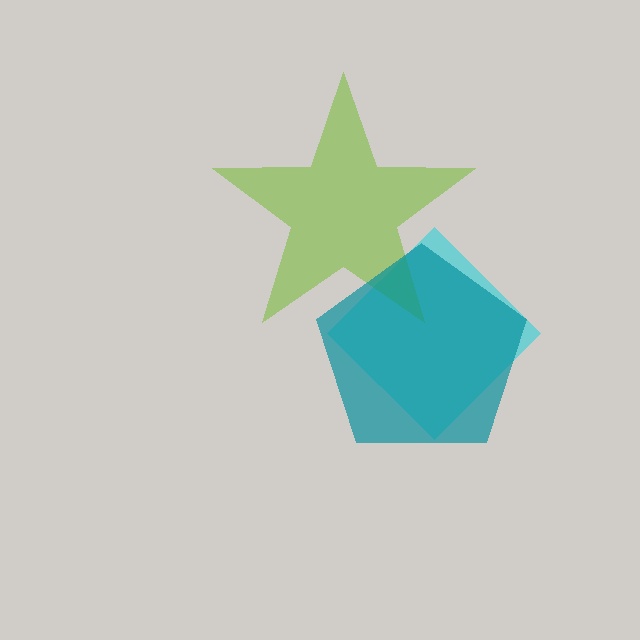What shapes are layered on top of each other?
The layered shapes are: a cyan diamond, a lime star, a teal pentagon.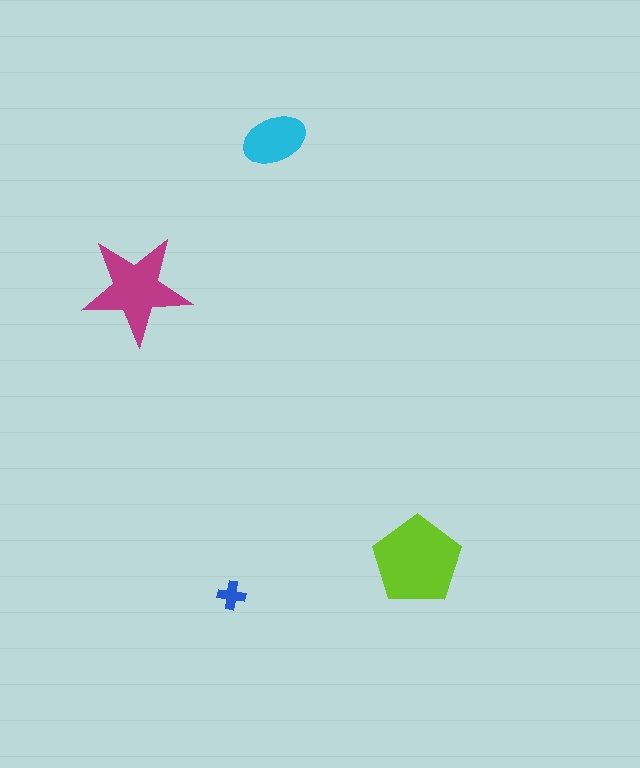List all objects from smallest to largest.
The blue cross, the cyan ellipse, the magenta star, the lime pentagon.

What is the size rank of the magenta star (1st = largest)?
2nd.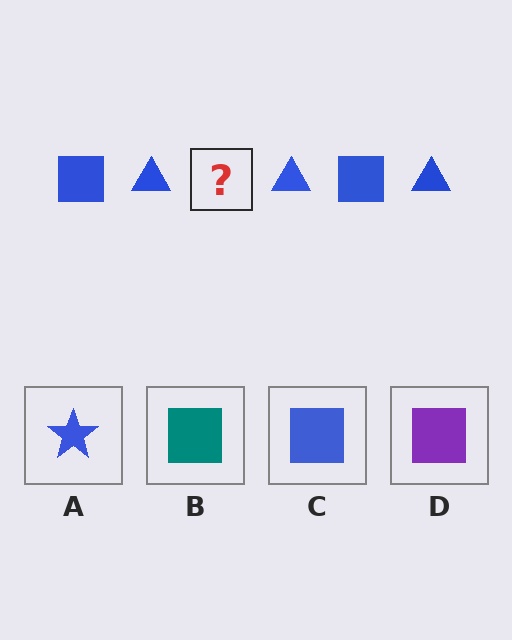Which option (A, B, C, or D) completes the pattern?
C.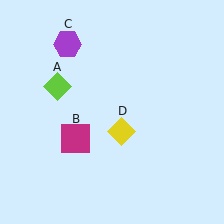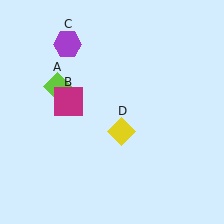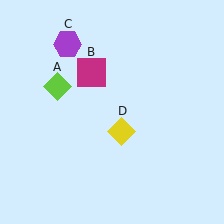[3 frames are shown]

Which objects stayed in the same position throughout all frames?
Lime diamond (object A) and purple hexagon (object C) and yellow diamond (object D) remained stationary.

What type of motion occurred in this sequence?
The magenta square (object B) rotated clockwise around the center of the scene.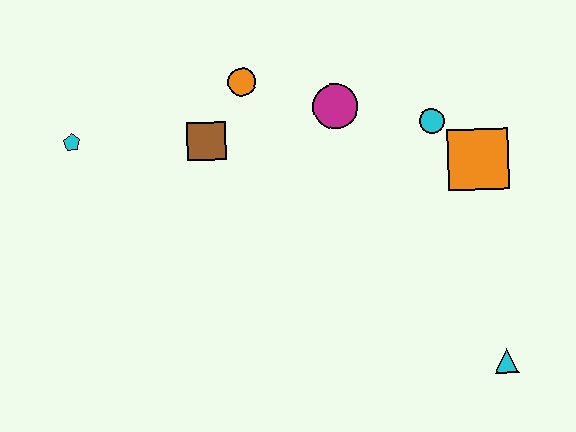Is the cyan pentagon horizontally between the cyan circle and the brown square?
No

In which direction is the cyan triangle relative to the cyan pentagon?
The cyan triangle is to the right of the cyan pentagon.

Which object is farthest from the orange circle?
The cyan triangle is farthest from the orange circle.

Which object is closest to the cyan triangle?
The orange square is closest to the cyan triangle.